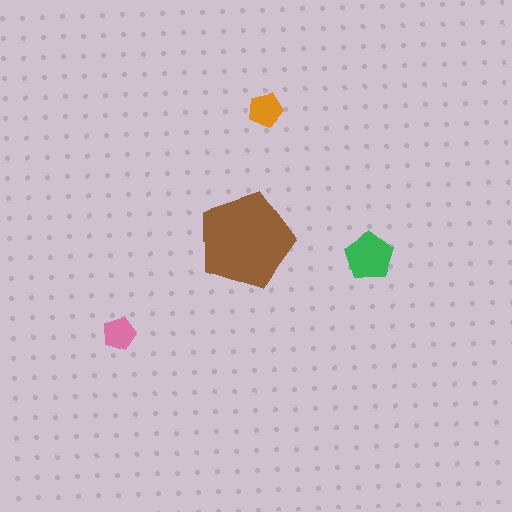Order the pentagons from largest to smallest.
the brown one, the green one, the orange one, the pink one.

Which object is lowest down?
The pink pentagon is bottommost.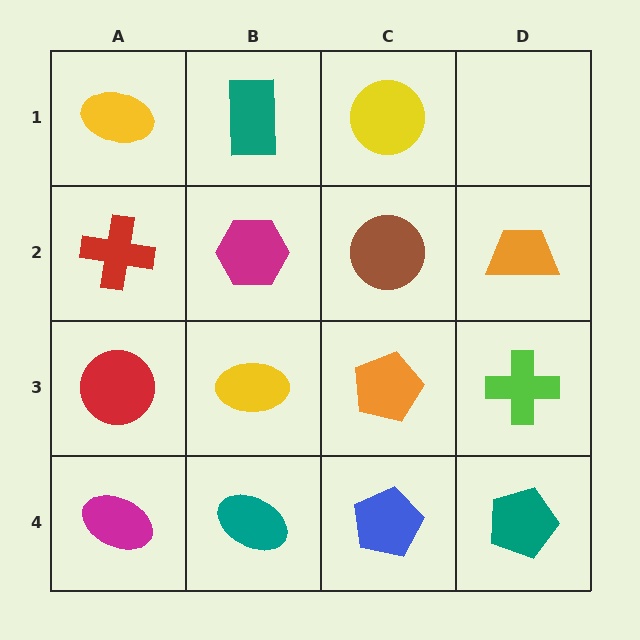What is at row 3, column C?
An orange pentagon.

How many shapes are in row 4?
4 shapes.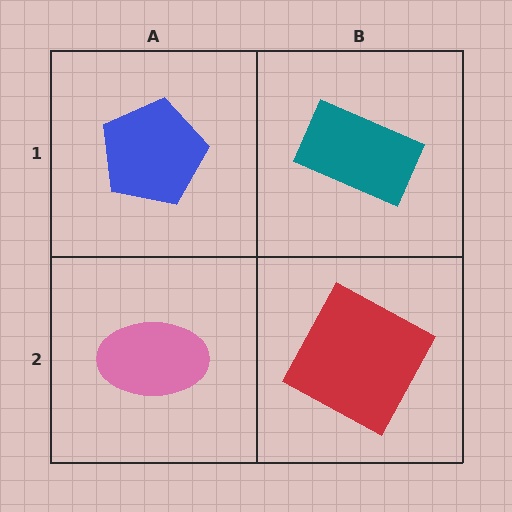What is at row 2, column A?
A pink ellipse.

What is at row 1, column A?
A blue pentagon.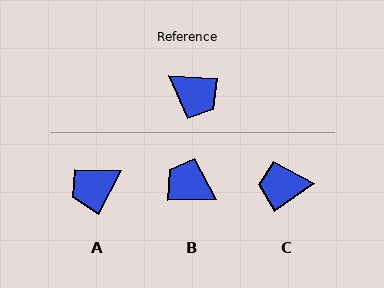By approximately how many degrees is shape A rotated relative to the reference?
Approximately 114 degrees clockwise.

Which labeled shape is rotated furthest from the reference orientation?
B, about 175 degrees away.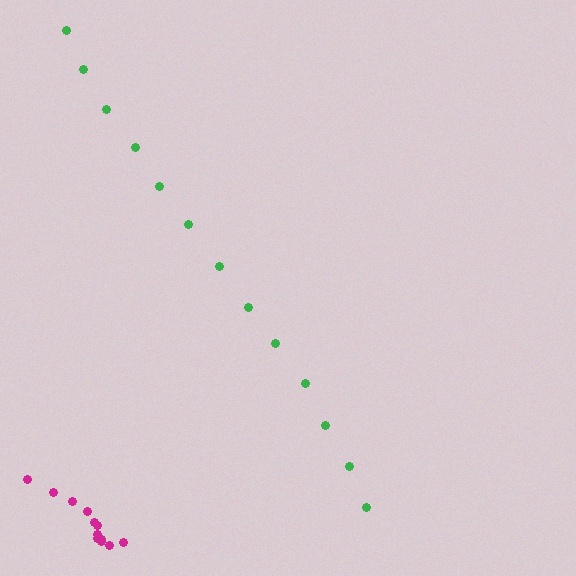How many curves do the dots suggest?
There are 2 distinct paths.